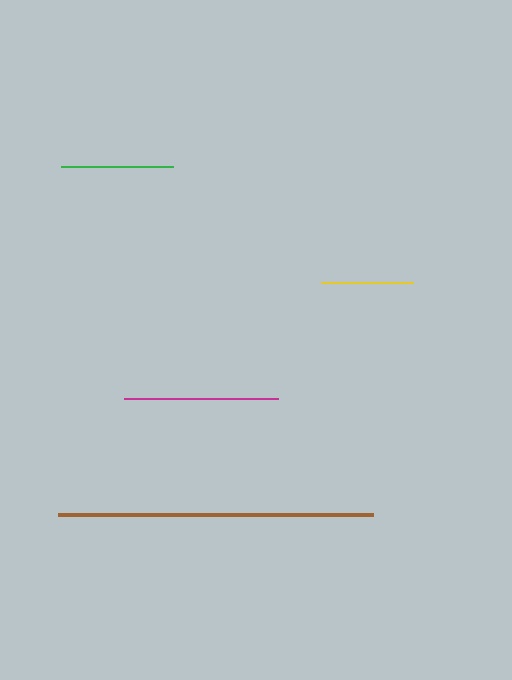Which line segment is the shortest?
The yellow line is the shortest at approximately 92 pixels.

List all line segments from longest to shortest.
From longest to shortest: brown, magenta, green, yellow.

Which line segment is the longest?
The brown line is the longest at approximately 315 pixels.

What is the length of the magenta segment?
The magenta segment is approximately 154 pixels long.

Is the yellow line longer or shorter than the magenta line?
The magenta line is longer than the yellow line.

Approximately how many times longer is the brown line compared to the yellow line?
The brown line is approximately 3.4 times the length of the yellow line.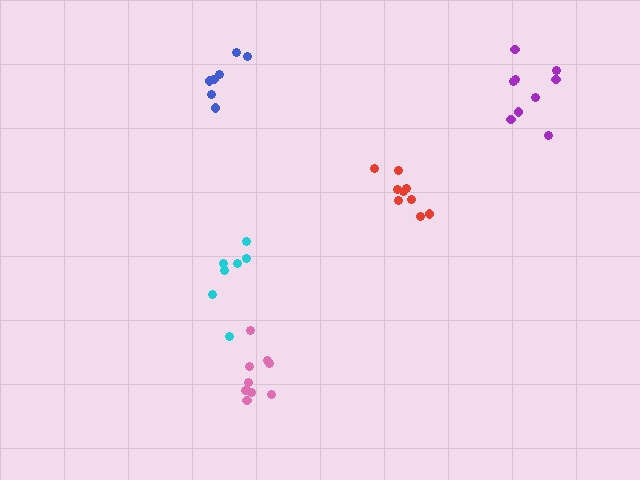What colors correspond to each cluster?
The clusters are colored: cyan, pink, blue, red, purple.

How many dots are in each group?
Group 1: 7 dots, Group 2: 10 dots, Group 3: 7 dots, Group 4: 9 dots, Group 5: 9 dots (42 total).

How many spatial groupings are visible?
There are 5 spatial groupings.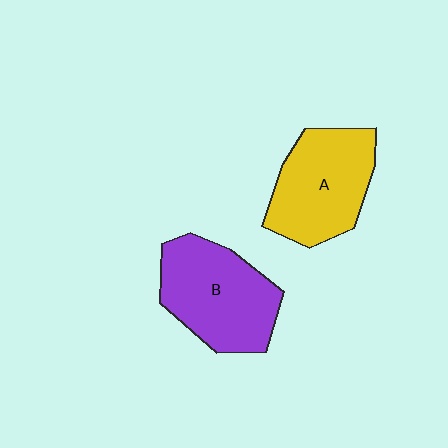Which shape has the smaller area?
Shape A (yellow).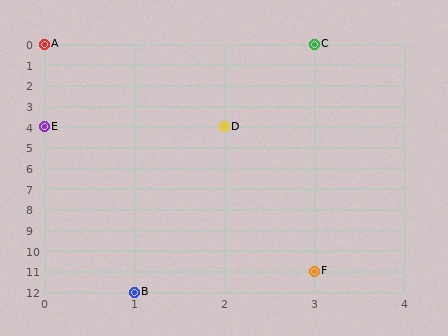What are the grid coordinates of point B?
Point B is at grid coordinates (1, 12).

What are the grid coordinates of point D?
Point D is at grid coordinates (2, 4).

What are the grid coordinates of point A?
Point A is at grid coordinates (0, 0).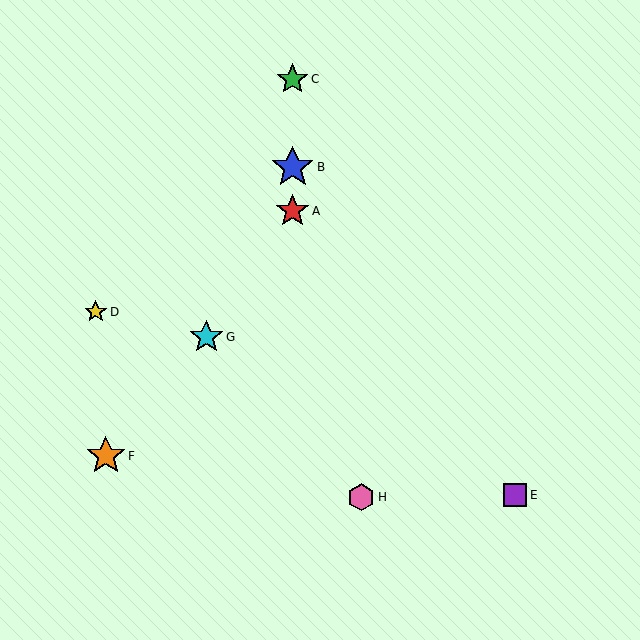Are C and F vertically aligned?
No, C is at x≈293 and F is at x≈106.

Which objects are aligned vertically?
Objects A, B, C are aligned vertically.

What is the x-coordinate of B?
Object B is at x≈293.